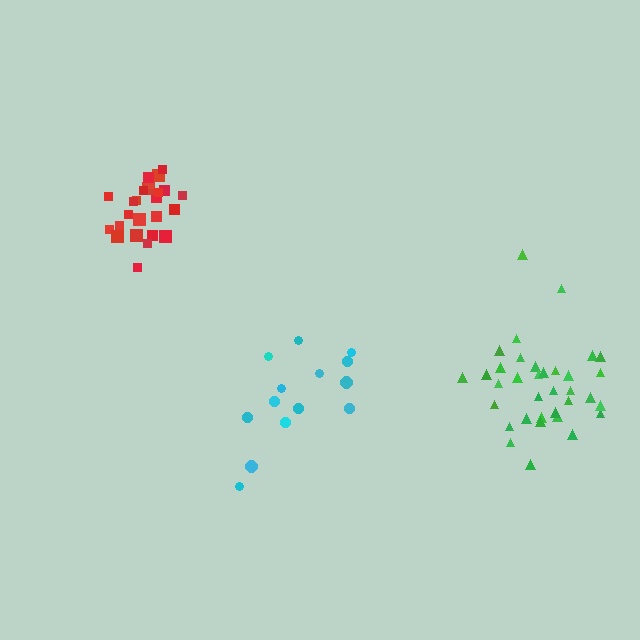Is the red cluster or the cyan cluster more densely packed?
Red.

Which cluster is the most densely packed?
Red.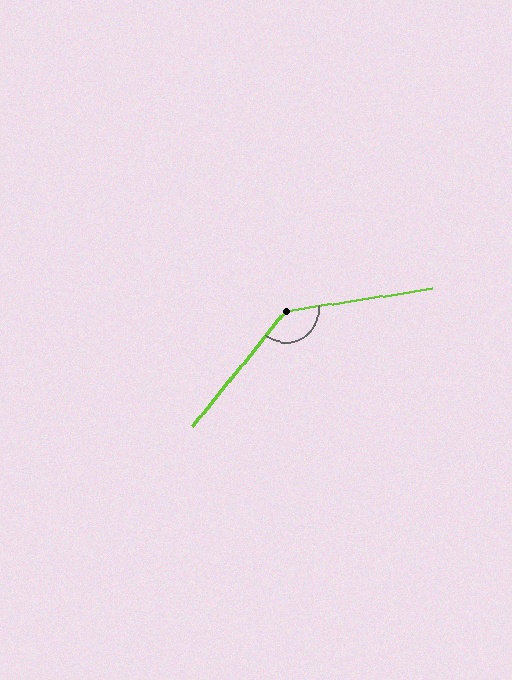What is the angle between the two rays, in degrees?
Approximately 137 degrees.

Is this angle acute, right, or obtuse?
It is obtuse.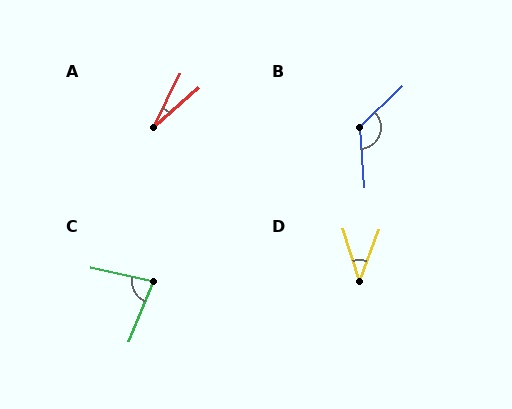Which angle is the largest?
B, at approximately 129 degrees.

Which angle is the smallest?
A, at approximately 22 degrees.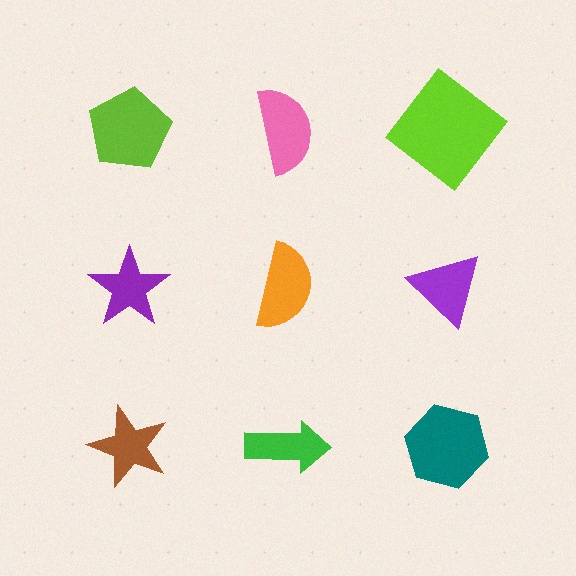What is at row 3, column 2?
A green arrow.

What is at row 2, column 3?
A purple triangle.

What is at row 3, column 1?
A brown star.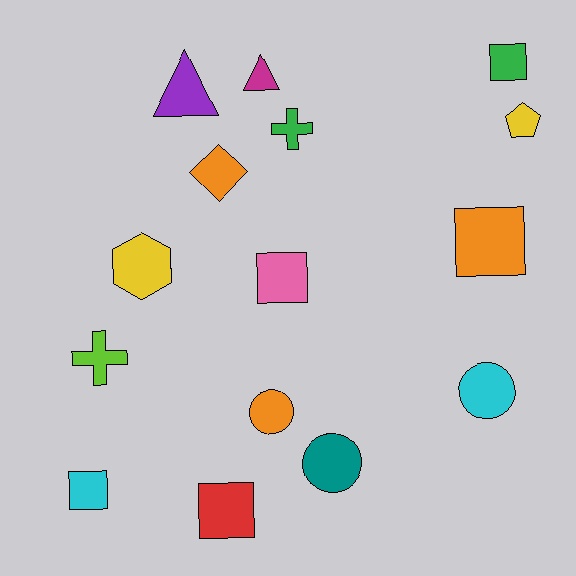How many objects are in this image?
There are 15 objects.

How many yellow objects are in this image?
There are 2 yellow objects.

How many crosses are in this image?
There are 2 crosses.